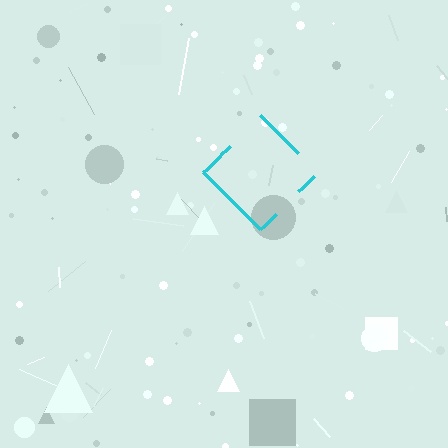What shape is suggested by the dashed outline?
The dashed outline suggests a diamond.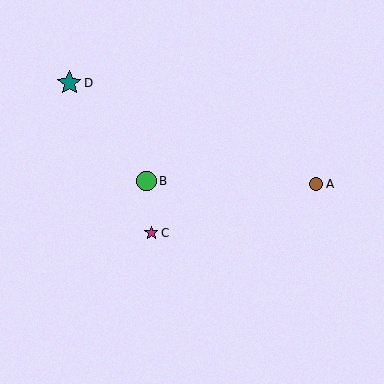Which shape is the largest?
The teal star (labeled D) is the largest.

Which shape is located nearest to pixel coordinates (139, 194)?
The green circle (labeled B) at (146, 181) is nearest to that location.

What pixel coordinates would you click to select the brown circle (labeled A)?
Click at (316, 184) to select the brown circle A.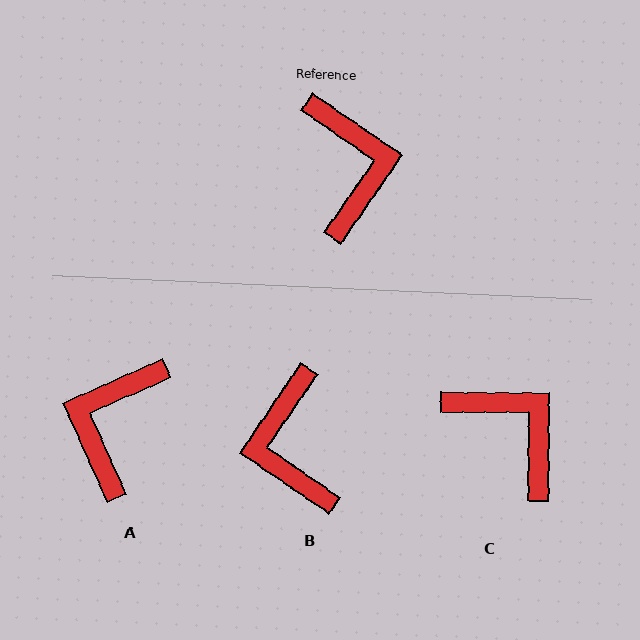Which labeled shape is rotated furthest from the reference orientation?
B, about 180 degrees away.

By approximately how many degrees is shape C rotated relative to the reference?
Approximately 34 degrees counter-clockwise.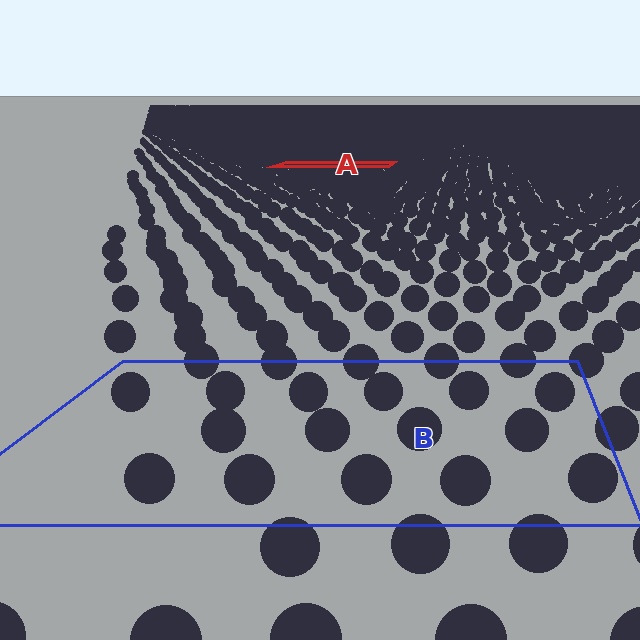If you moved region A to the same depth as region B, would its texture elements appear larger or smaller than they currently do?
They would appear larger. At a closer depth, the same texture elements are projected at a bigger on-screen size.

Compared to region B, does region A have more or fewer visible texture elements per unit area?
Region A has more texture elements per unit area — they are packed more densely because it is farther away.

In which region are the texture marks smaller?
The texture marks are smaller in region A, because it is farther away.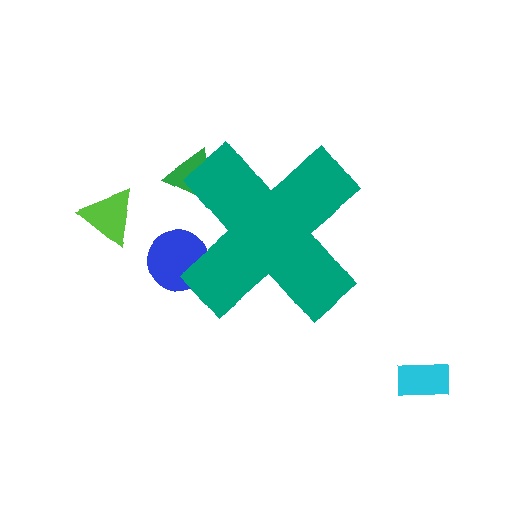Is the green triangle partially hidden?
Yes, the green triangle is partially hidden behind the teal cross.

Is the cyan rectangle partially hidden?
No, the cyan rectangle is fully visible.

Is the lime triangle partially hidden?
No, the lime triangle is fully visible.